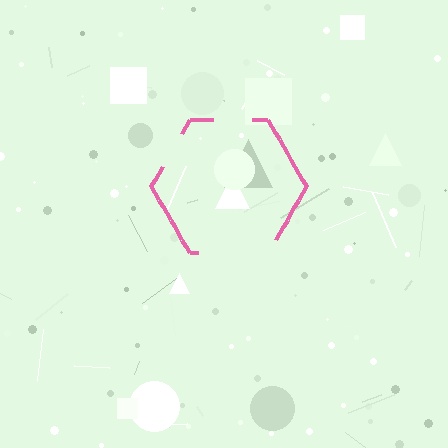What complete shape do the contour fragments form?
The contour fragments form a hexagon.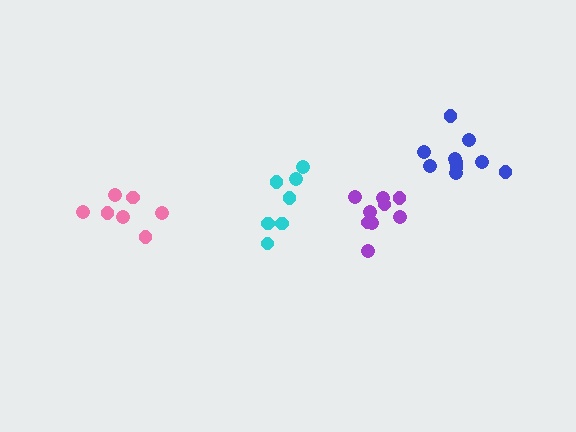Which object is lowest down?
The pink cluster is bottommost.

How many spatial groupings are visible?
There are 4 spatial groupings.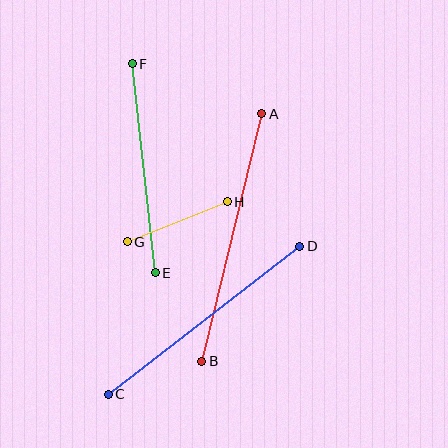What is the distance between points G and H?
The distance is approximately 108 pixels.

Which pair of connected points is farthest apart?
Points A and B are farthest apart.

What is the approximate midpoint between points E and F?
The midpoint is at approximately (144, 168) pixels.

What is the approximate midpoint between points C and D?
The midpoint is at approximately (204, 320) pixels.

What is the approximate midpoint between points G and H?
The midpoint is at approximately (177, 222) pixels.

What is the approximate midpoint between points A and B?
The midpoint is at approximately (232, 238) pixels.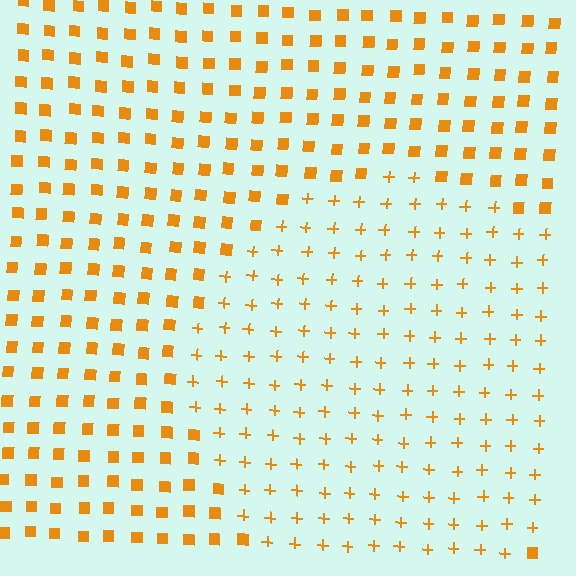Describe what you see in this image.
The image is filled with small orange elements arranged in a uniform grid. A circle-shaped region contains plus signs, while the surrounding area contains squares. The boundary is defined purely by the change in element shape.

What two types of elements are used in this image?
The image uses plus signs inside the circle region and squares outside it.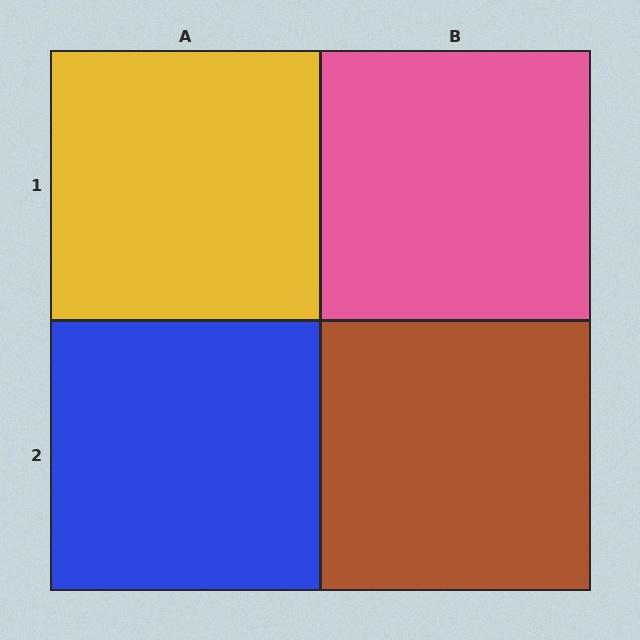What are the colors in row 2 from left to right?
Blue, brown.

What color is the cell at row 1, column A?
Yellow.